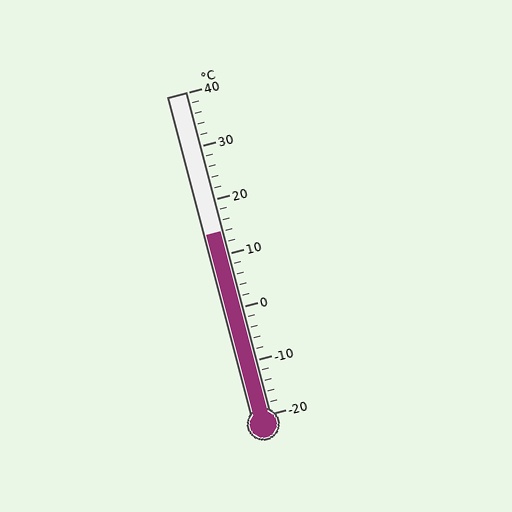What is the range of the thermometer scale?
The thermometer scale ranges from -20°C to 40°C.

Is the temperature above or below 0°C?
The temperature is above 0°C.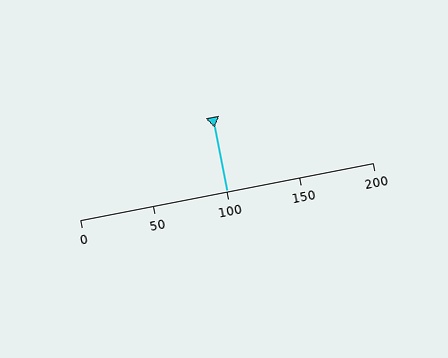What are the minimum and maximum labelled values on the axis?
The axis runs from 0 to 200.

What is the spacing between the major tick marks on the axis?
The major ticks are spaced 50 apart.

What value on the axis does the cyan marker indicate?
The marker indicates approximately 100.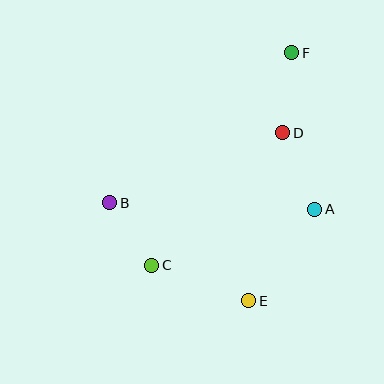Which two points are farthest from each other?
Points C and F are farthest from each other.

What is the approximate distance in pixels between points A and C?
The distance between A and C is approximately 172 pixels.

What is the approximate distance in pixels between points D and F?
The distance between D and F is approximately 81 pixels.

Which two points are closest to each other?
Points B and C are closest to each other.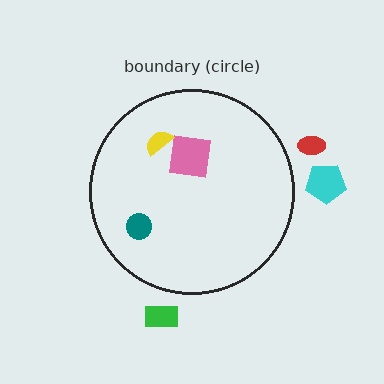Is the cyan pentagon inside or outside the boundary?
Outside.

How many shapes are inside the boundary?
3 inside, 3 outside.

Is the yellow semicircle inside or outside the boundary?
Inside.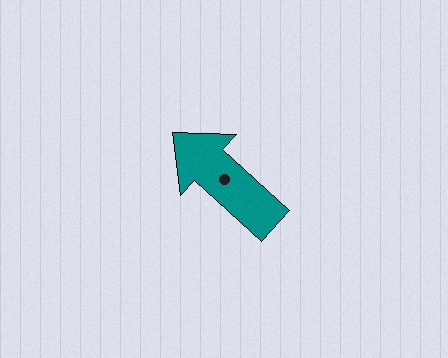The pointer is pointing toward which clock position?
Roughly 10 o'clock.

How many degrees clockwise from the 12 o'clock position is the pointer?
Approximately 312 degrees.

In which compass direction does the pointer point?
Northwest.